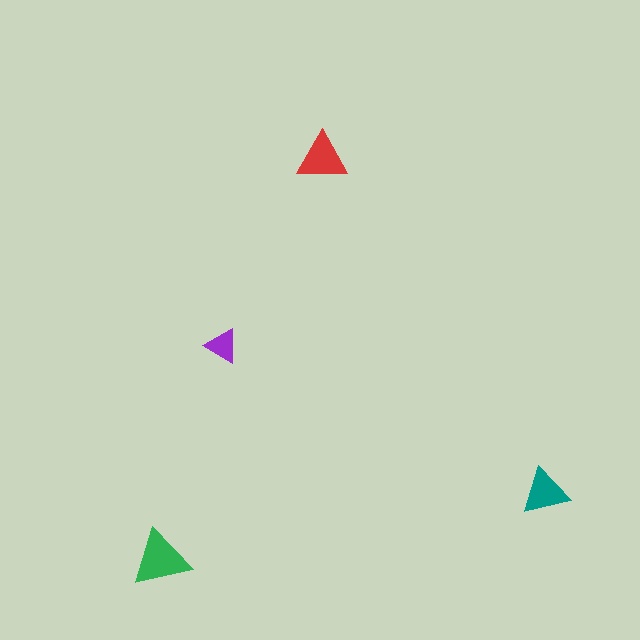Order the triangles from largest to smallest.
the green one, the red one, the teal one, the purple one.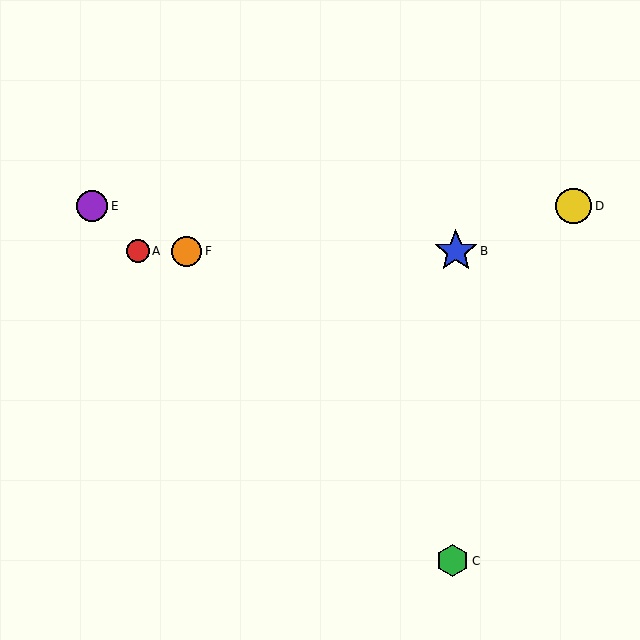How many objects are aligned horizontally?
3 objects (A, B, F) are aligned horizontally.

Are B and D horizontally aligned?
No, B is at y≈251 and D is at y≈206.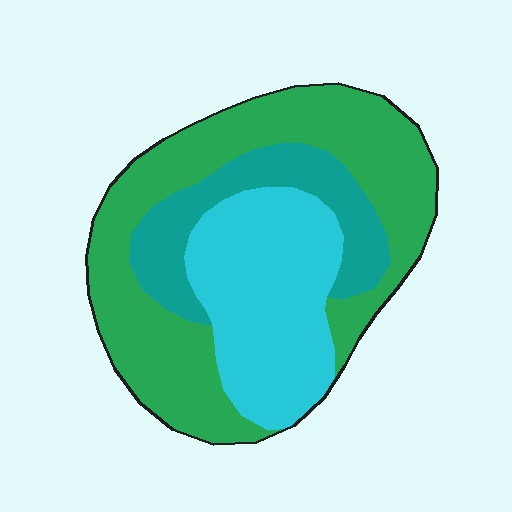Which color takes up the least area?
Teal, at roughly 20%.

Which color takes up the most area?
Green, at roughly 50%.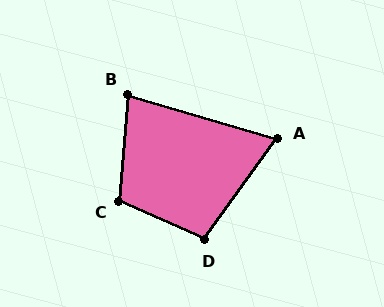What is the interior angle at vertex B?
Approximately 79 degrees (acute).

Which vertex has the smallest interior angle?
A, at approximately 70 degrees.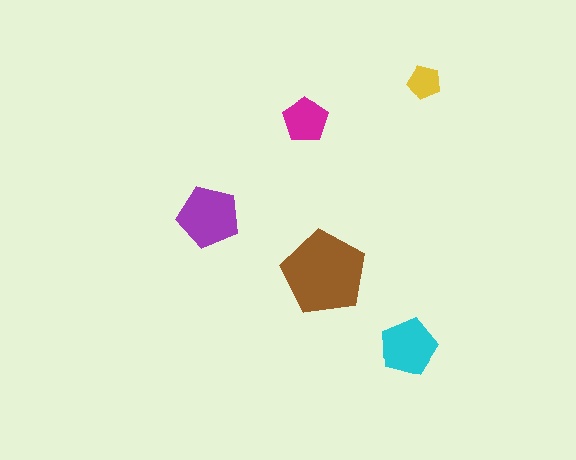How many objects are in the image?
There are 5 objects in the image.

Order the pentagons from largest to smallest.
the brown one, the purple one, the cyan one, the magenta one, the yellow one.